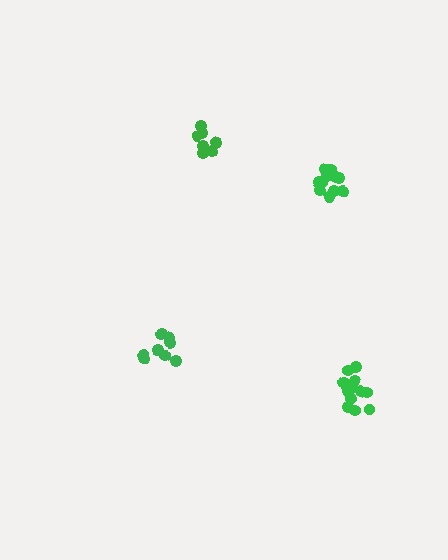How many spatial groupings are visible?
There are 4 spatial groupings.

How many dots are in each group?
Group 1: 12 dots, Group 2: 7 dots, Group 3: 8 dots, Group 4: 12 dots (39 total).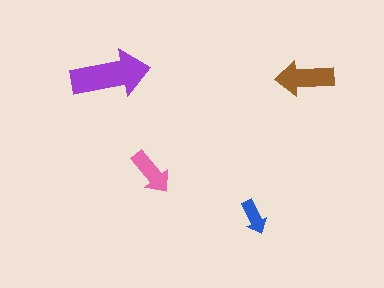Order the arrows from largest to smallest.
the purple one, the brown one, the pink one, the blue one.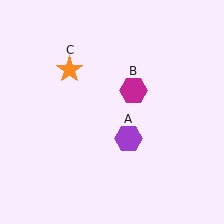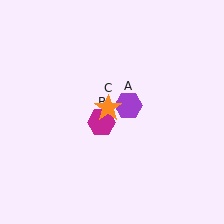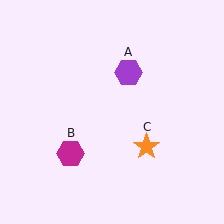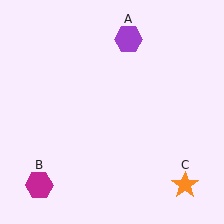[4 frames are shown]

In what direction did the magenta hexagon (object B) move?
The magenta hexagon (object B) moved down and to the left.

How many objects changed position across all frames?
3 objects changed position: purple hexagon (object A), magenta hexagon (object B), orange star (object C).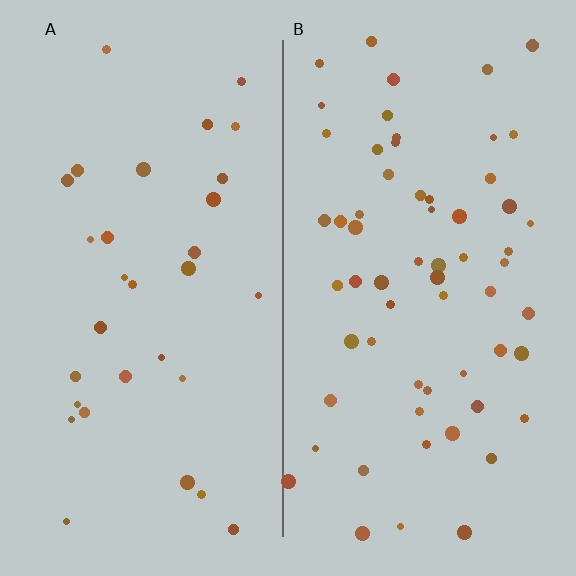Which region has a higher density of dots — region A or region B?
B (the right).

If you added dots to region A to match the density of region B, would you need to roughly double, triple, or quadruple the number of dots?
Approximately double.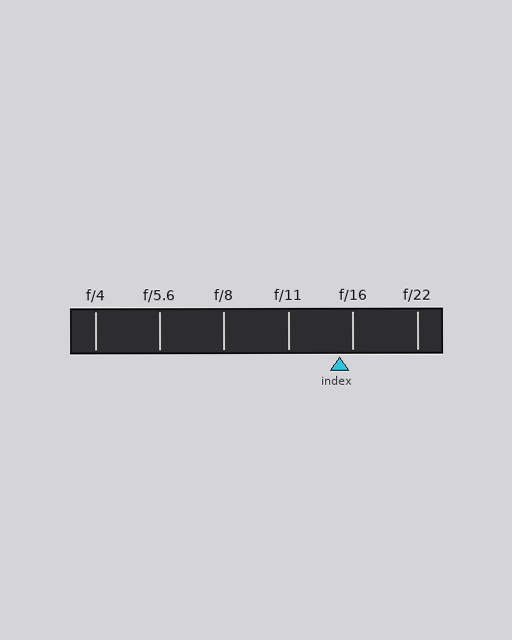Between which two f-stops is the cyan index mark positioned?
The index mark is between f/11 and f/16.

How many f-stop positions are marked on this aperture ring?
There are 6 f-stop positions marked.